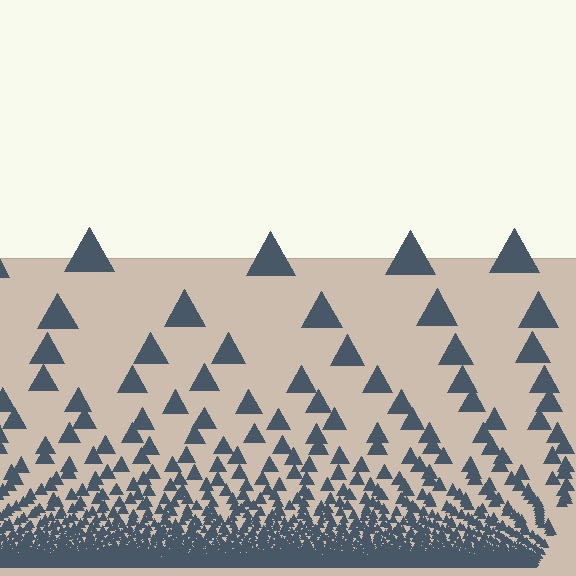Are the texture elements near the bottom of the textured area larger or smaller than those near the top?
Smaller. The gradient is inverted — elements near the bottom are smaller and denser.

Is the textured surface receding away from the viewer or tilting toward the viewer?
The surface appears to tilt toward the viewer. Texture elements get larger and sparser toward the top.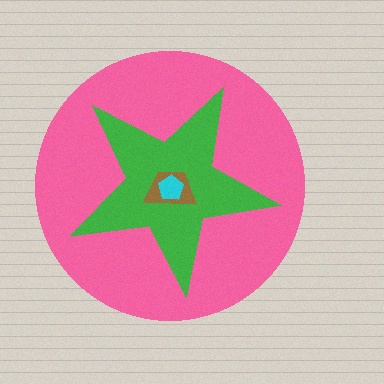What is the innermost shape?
The cyan pentagon.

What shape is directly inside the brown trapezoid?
The cyan pentagon.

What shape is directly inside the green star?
The brown trapezoid.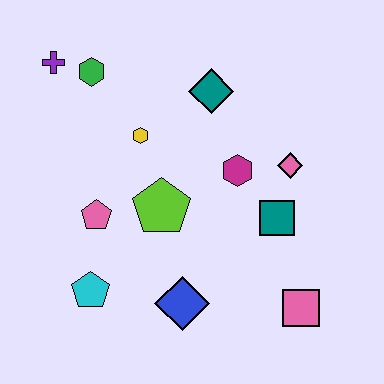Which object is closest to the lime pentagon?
The pink pentagon is closest to the lime pentagon.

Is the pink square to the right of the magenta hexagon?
Yes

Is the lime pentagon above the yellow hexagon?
No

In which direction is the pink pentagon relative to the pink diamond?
The pink pentagon is to the left of the pink diamond.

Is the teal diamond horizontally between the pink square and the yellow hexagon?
Yes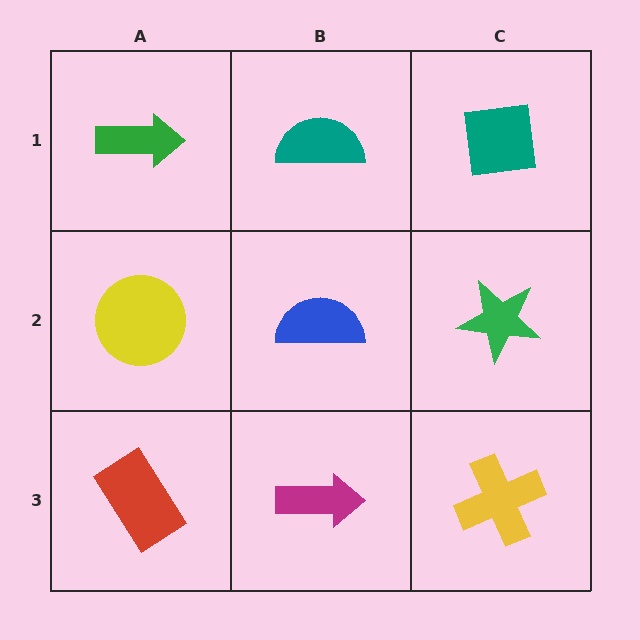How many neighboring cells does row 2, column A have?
3.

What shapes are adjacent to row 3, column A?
A yellow circle (row 2, column A), a magenta arrow (row 3, column B).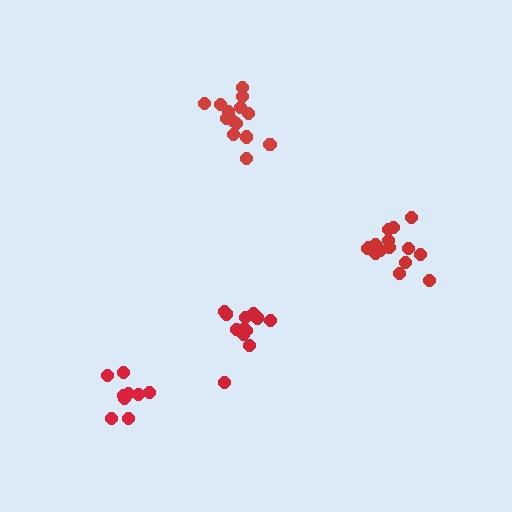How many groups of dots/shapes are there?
There are 4 groups.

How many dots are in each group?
Group 1: 9 dots, Group 2: 14 dots, Group 3: 12 dots, Group 4: 15 dots (50 total).